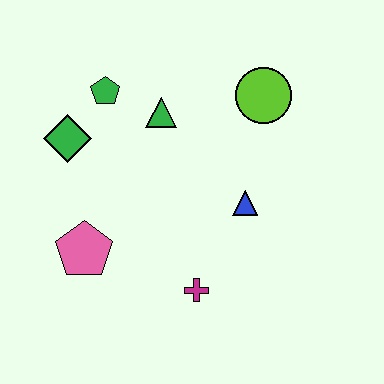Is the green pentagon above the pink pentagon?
Yes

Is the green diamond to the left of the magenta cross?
Yes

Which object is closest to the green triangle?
The green pentagon is closest to the green triangle.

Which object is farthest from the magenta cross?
The green pentagon is farthest from the magenta cross.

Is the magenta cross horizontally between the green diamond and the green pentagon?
No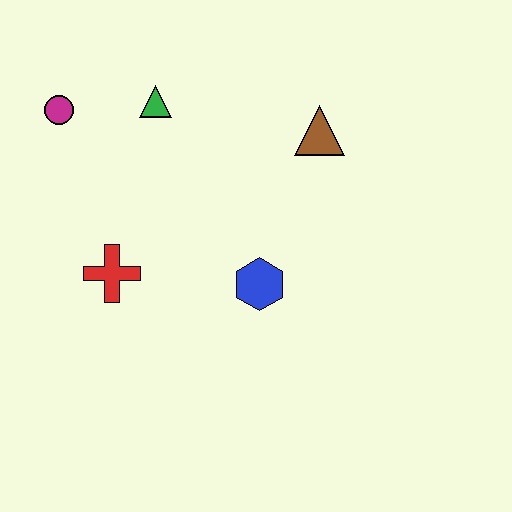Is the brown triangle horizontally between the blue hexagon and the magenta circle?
No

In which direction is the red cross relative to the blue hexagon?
The red cross is to the left of the blue hexagon.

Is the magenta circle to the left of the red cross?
Yes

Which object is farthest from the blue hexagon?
The magenta circle is farthest from the blue hexagon.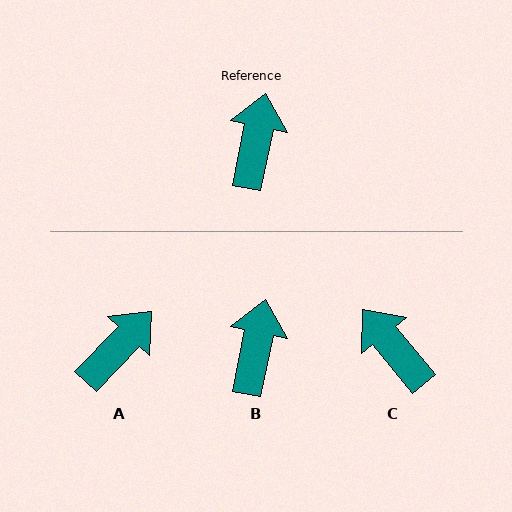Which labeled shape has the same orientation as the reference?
B.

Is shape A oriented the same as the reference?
No, it is off by about 32 degrees.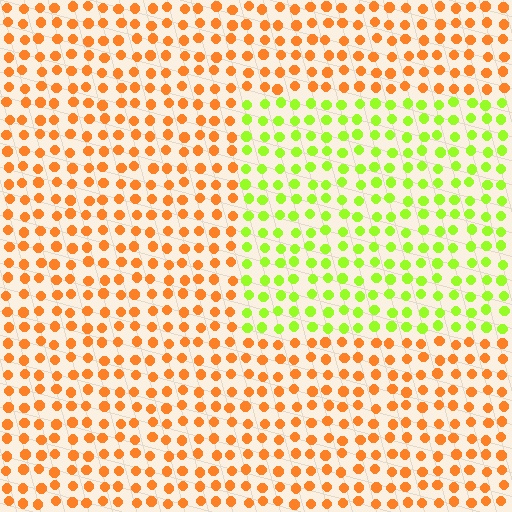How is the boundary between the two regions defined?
The boundary is defined purely by a slight shift in hue (about 64 degrees). Spacing, size, and orientation are identical on both sides.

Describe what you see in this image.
The image is filled with small orange elements in a uniform arrangement. A rectangle-shaped region is visible where the elements are tinted to a slightly different hue, forming a subtle color boundary.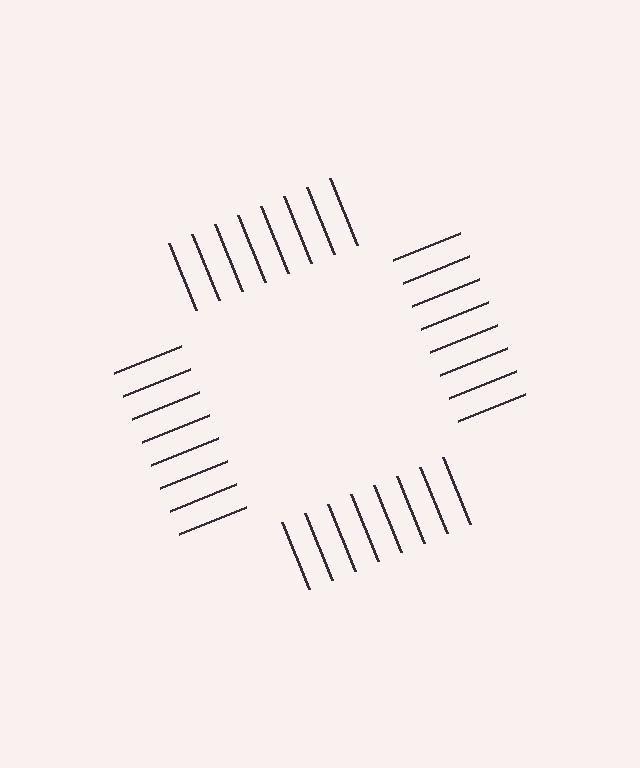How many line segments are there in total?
32 — 8 along each of the 4 edges.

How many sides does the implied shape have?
4 sides — the line-ends trace a square.